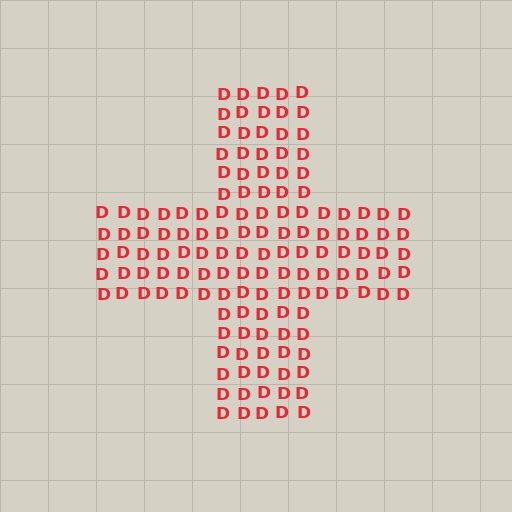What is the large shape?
The large shape is a cross.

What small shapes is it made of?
It is made of small letter D's.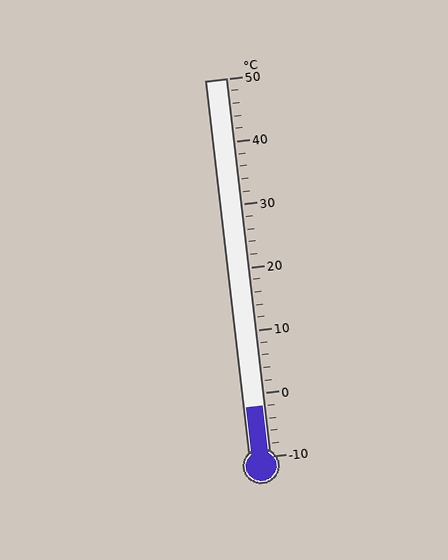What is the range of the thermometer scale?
The thermometer scale ranges from -10°C to 50°C.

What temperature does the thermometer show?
The thermometer shows approximately -2°C.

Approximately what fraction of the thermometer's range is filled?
The thermometer is filled to approximately 15% of its range.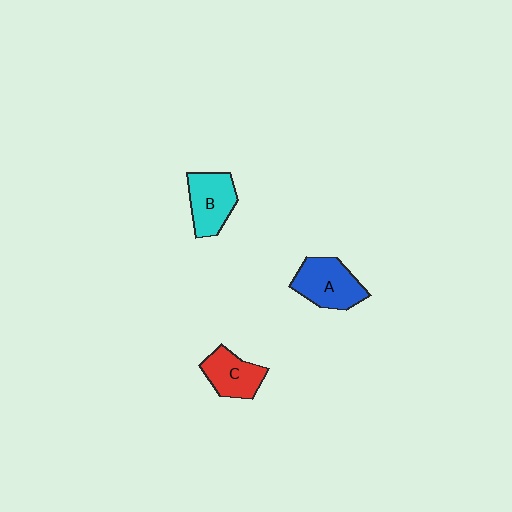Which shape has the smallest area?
Shape C (red).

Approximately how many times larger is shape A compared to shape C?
Approximately 1.3 times.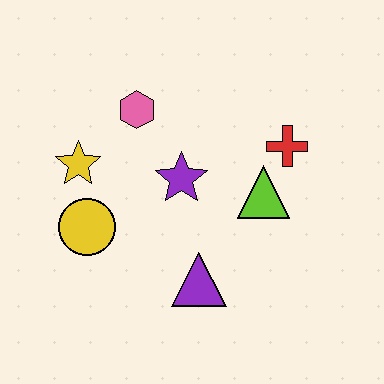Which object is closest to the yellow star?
The yellow circle is closest to the yellow star.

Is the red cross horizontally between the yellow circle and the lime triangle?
No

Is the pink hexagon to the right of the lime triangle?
No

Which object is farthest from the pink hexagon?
The purple triangle is farthest from the pink hexagon.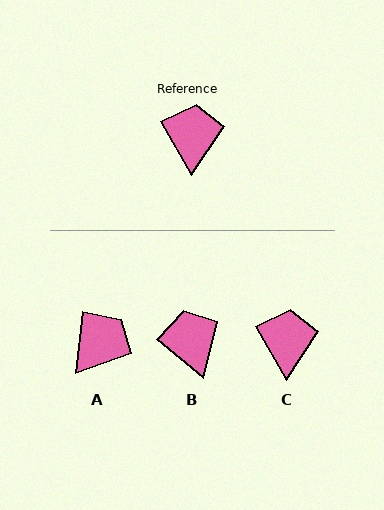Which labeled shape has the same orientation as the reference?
C.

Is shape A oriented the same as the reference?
No, it is off by about 36 degrees.